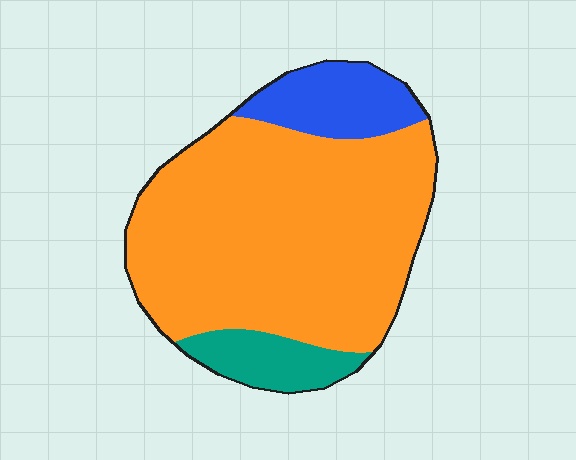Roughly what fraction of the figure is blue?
Blue takes up about one eighth (1/8) of the figure.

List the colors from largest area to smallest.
From largest to smallest: orange, blue, teal.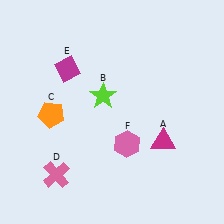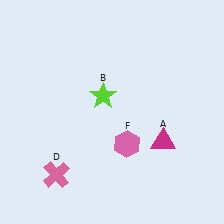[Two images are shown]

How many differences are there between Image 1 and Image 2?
There are 2 differences between the two images.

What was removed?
The orange pentagon (C), the magenta diamond (E) were removed in Image 2.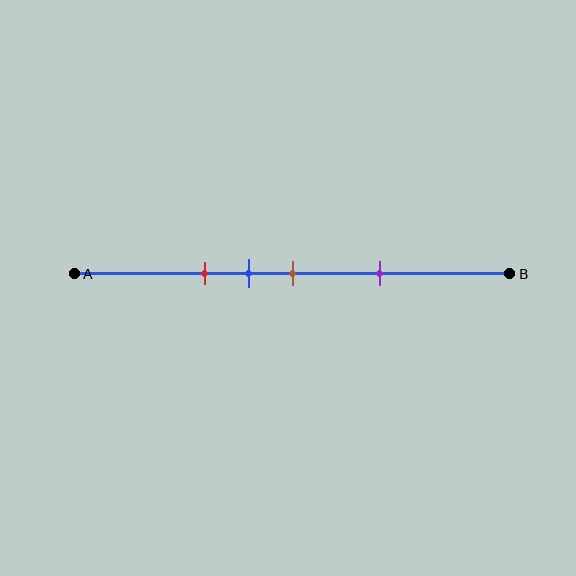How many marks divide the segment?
There are 4 marks dividing the segment.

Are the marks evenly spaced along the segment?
No, the marks are not evenly spaced.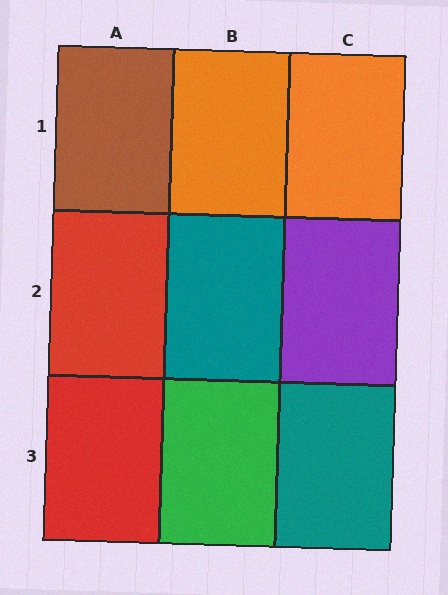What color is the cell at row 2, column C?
Purple.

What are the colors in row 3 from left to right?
Red, green, teal.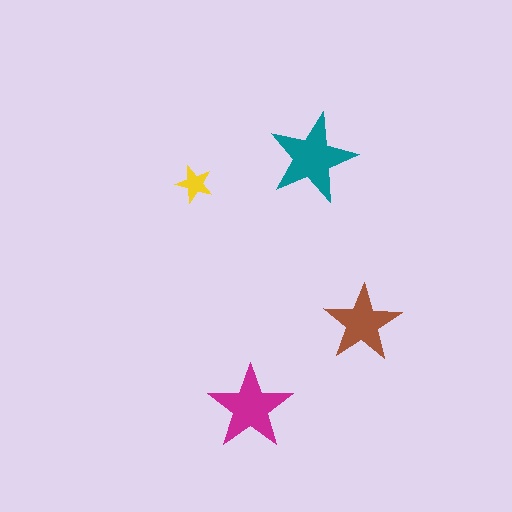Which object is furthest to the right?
The brown star is rightmost.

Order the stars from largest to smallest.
the teal one, the magenta one, the brown one, the yellow one.